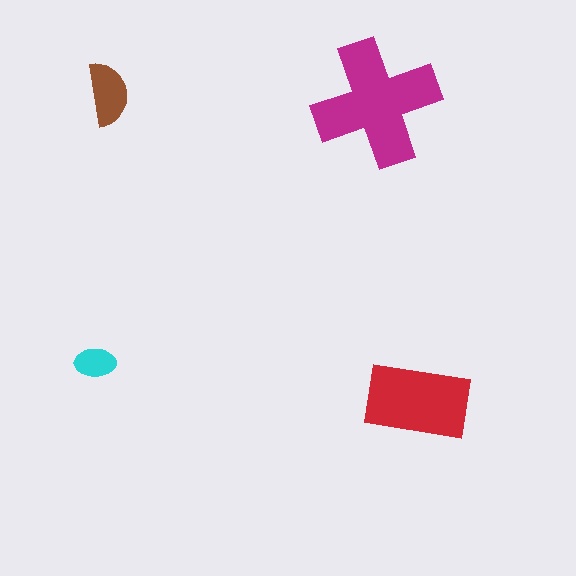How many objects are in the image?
There are 4 objects in the image.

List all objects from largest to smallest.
The magenta cross, the red rectangle, the brown semicircle, the cyan ellipse.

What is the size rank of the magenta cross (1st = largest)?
1st.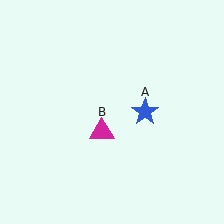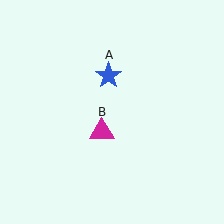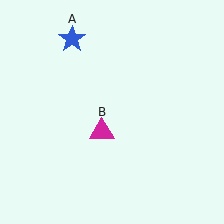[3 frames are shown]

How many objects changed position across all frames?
1 object changed position: blue star (object A).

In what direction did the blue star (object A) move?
The blue star (object A) moved up and to the left.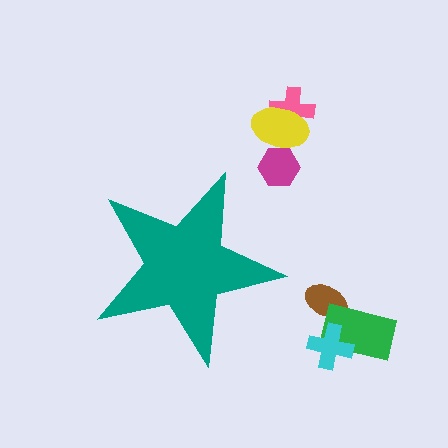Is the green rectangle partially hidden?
No, the green rectangle is fully visible.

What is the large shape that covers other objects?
A teal star.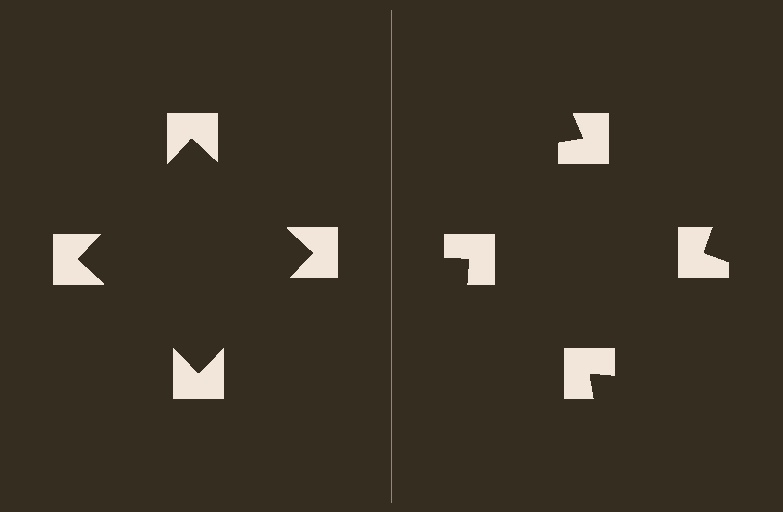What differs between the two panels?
The notched squares are positioned identically on both sides; only the wedge orientations differ. On the left they align to a square; on the right they are misaligned.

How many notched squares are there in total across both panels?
8 — 4 on each side.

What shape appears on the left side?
An illusory square.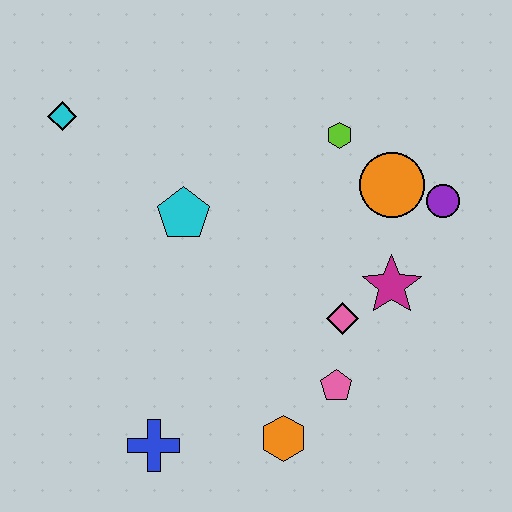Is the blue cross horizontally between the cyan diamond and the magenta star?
Yes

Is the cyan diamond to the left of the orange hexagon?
Yes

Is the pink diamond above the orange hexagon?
Yes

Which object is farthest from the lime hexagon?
The blue cross is farthest from the lime hexagon.